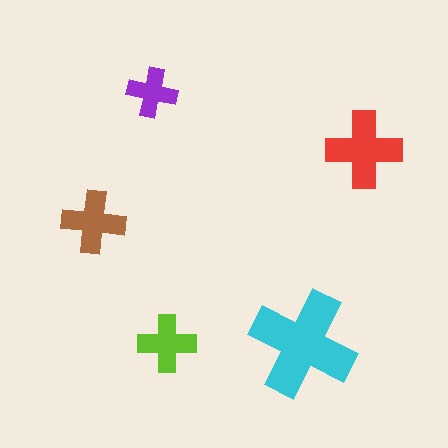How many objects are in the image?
There are 5 objects in the image.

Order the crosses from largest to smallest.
the cyan one, the red one, the brown one, the lime one, the purple one.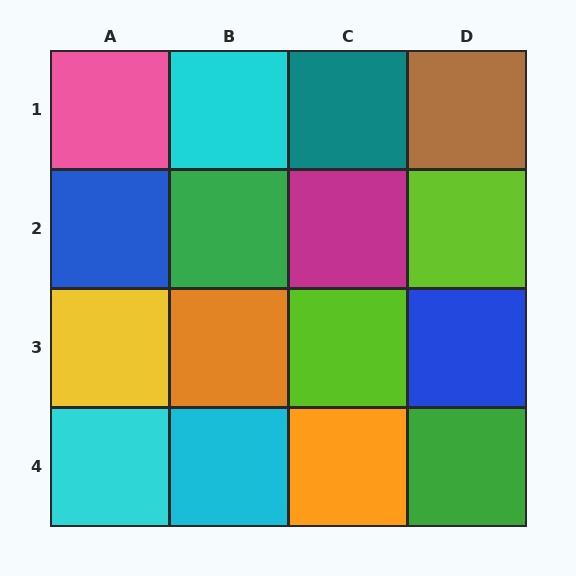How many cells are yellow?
1 cell is yellow.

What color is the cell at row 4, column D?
Green.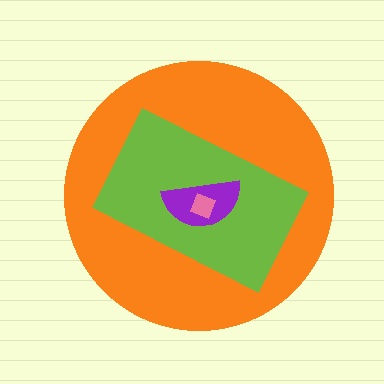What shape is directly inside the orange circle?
The lime rectangle.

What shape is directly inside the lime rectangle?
The purple semicircle.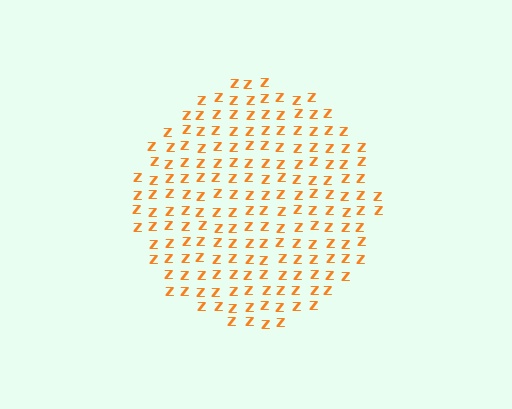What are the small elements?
The small elements are letter Z's.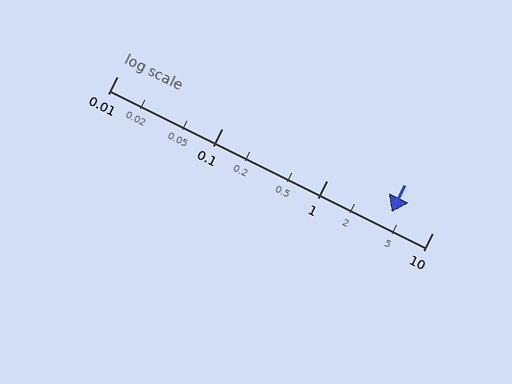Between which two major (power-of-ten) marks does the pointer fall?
The pointer is between 1 and 10.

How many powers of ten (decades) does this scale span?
The scale spans 3 decades, from 0.01 to 10.